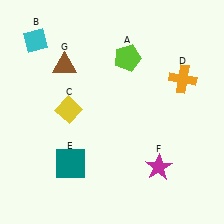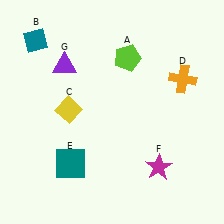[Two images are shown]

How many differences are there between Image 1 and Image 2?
There are 2 differences between the two images.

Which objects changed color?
B changed from cyan to teal. G changed from brown to purple.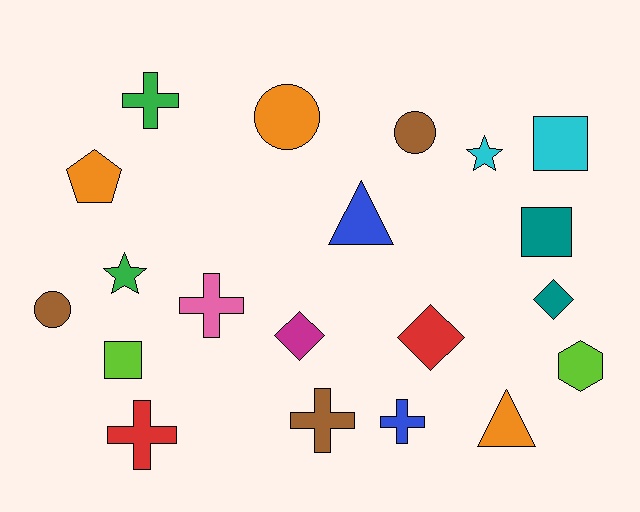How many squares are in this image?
There are 3 squares.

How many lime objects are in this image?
There are 2 lime objects.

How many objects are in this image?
There are 20 objects.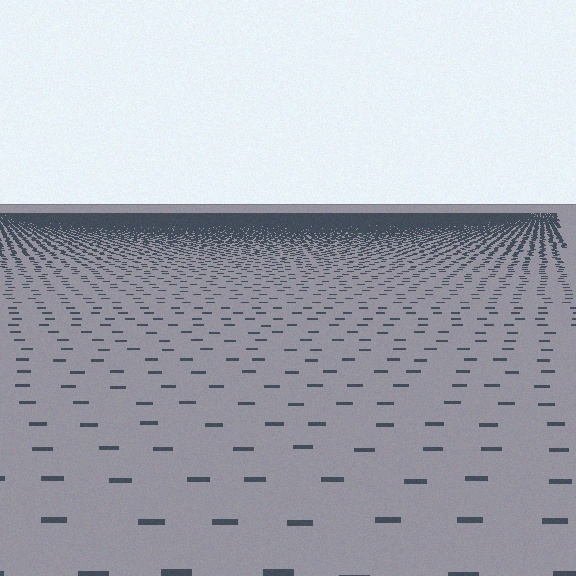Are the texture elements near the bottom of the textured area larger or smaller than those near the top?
Larger. Near the bottom, elements are closer to the viewer and appear at a bigger on-screen size.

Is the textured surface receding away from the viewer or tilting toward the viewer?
The surface is receding away from the viewer. Texture elements get smaller and denser toward the top.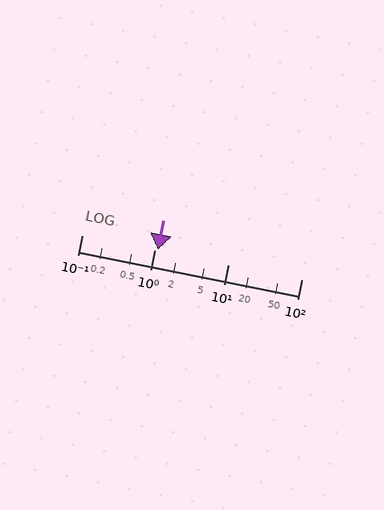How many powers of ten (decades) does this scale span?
The scale spans 3 decades, from 0.1 to 100.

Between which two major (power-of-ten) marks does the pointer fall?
The pointer is between 1 and 10.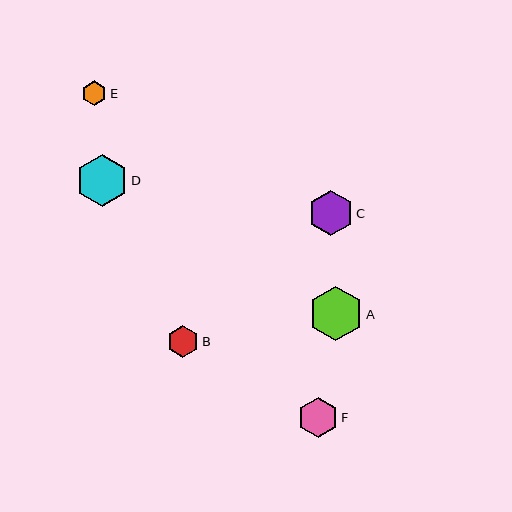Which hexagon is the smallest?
Hexagon E is the smallest with a size of approximately 25 pixels.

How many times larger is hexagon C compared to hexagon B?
Hexagon C is approximately 1.4 times the size of hexagon B.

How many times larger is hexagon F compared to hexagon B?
Hexagon F is approximately 1.3 times the size of hexagon B.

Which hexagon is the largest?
Hexagon A is the largest with a size of approximately 55 pixels.